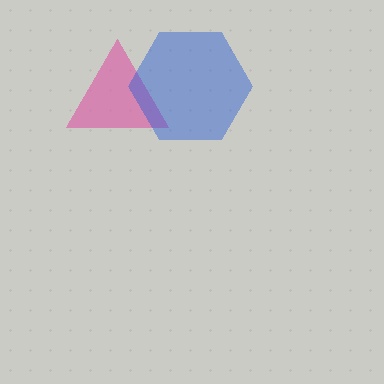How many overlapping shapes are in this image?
There are 2 overlapping shapes in the image.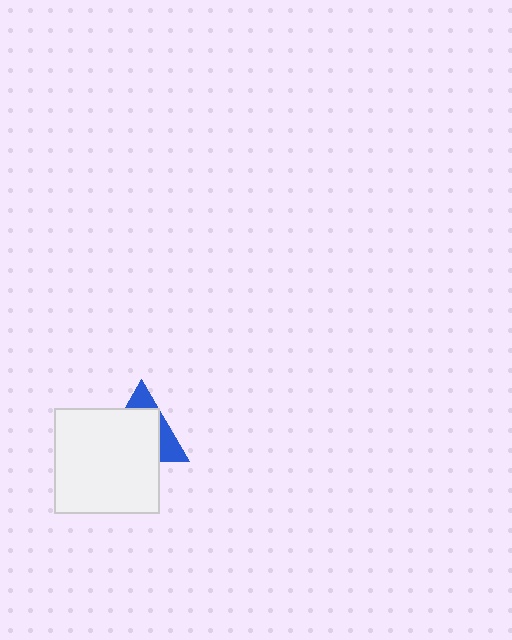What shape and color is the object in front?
The object in front is a white square.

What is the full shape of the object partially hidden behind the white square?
The partially hidden object is a blue triangle.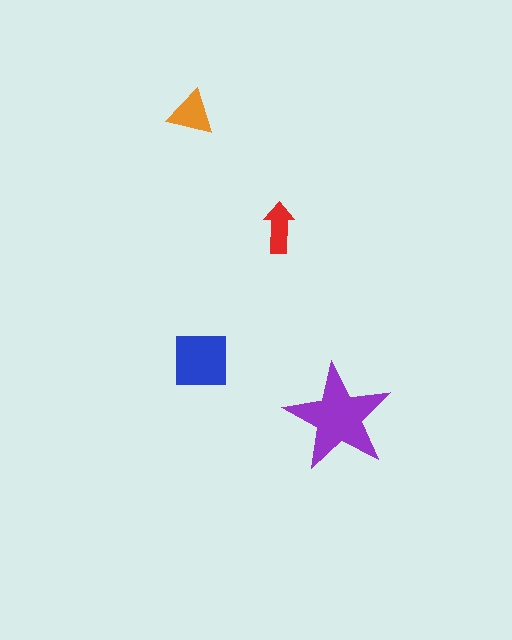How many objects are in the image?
There are 4 objects in the image.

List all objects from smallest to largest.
The red arrow, the orange triangle, the blue square, the purple star.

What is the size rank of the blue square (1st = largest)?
2nd.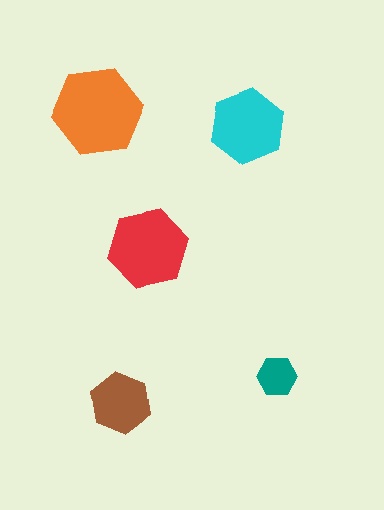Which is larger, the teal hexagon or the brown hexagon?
The brown one.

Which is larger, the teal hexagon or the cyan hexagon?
The cyan one.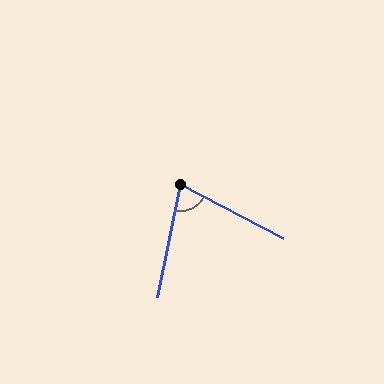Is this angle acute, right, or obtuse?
It is acute.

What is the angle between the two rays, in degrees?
Approximately 74 degrees.